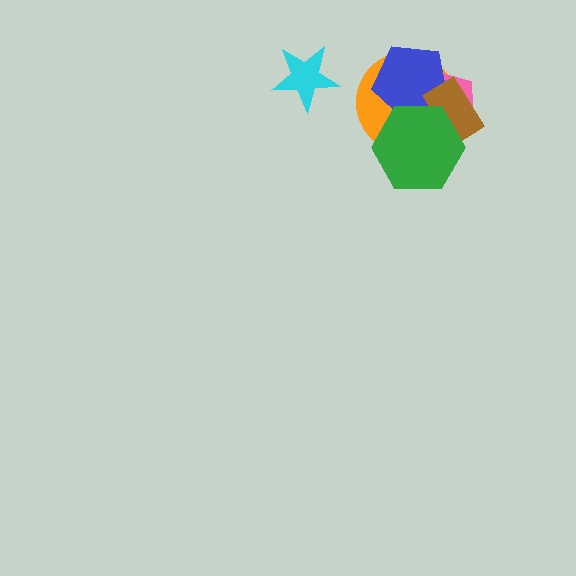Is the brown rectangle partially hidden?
Yes, it is partially covered by another shape.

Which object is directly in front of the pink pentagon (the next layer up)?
The blue pentagon is directly in front of the pink pentagon.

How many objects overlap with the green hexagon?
4 objects overlap with the green hexagon.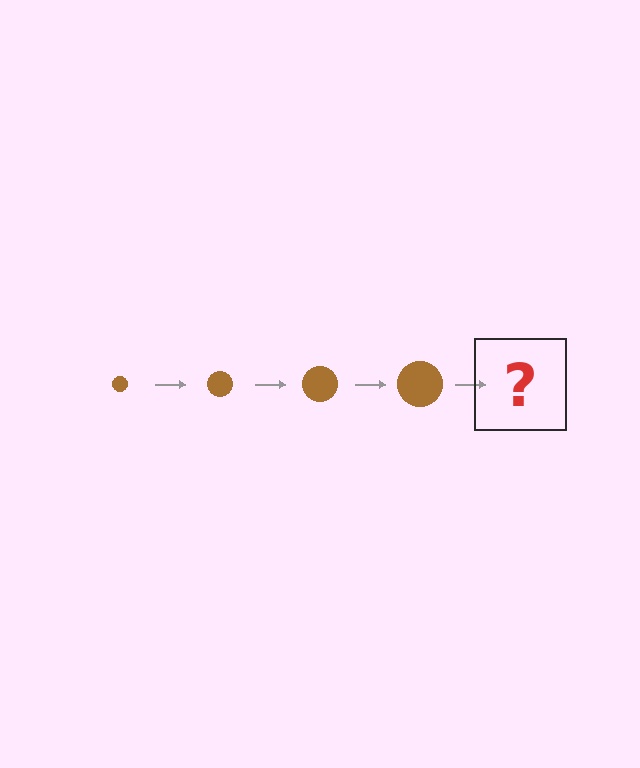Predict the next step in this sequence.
The next step is a brown circle, larger than the previous one.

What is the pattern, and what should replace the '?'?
The pattern is that the circle gets progressively larger each step. The '?' should be a brown circle, larger than the previous one.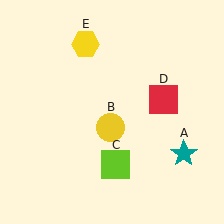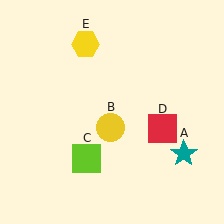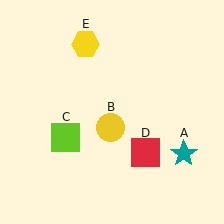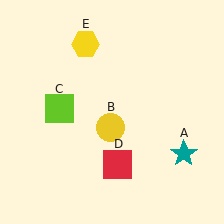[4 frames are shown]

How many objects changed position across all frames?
2 objects changed position: lime square (object C), red square (object D).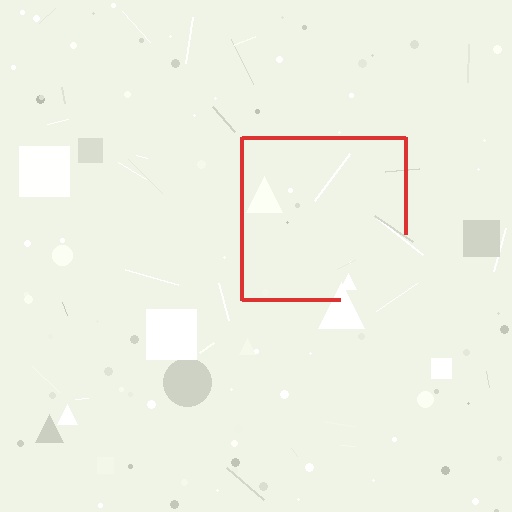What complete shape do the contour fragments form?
The contour fragments form a square.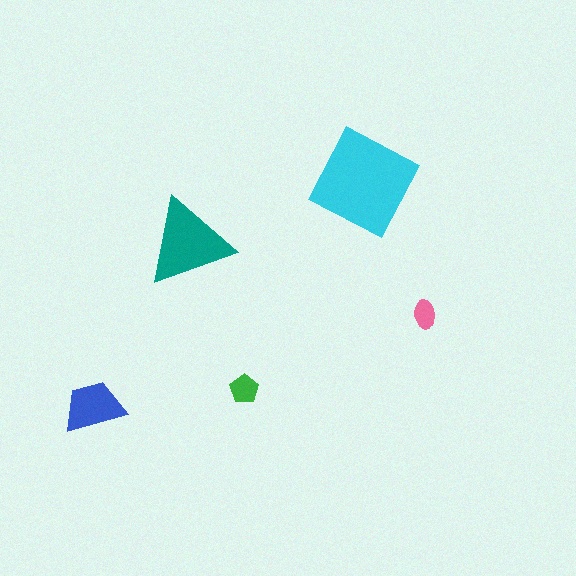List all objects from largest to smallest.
The cyan diamond, the teal triangle, the blue trapezoid, the green pentagon, the pink ellipse.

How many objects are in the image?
There are 5 objects in the image.